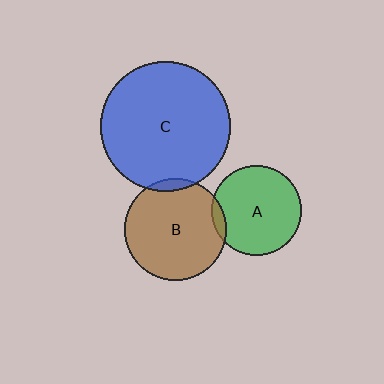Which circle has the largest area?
Circle C (blue).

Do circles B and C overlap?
Yes.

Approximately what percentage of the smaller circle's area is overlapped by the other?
Approximately 5%.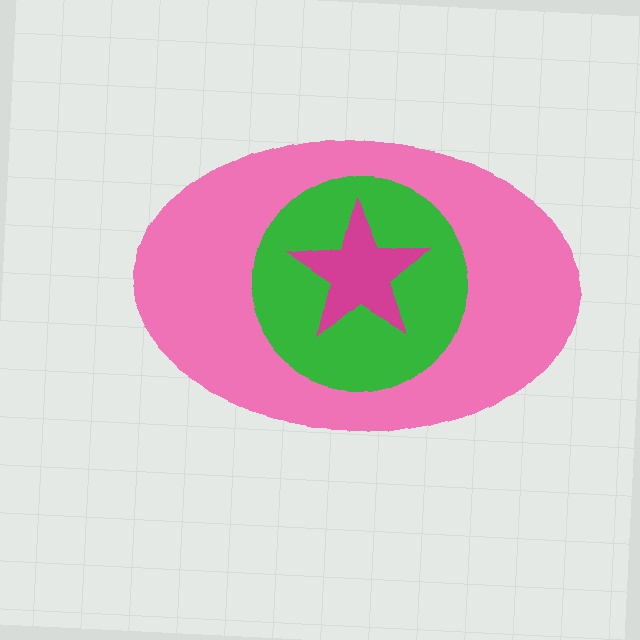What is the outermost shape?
The pink ellipse.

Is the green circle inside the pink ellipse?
Yes.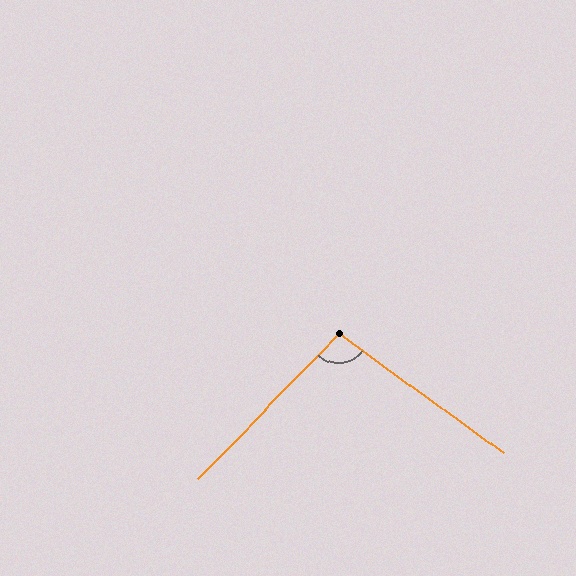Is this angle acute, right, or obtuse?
It is obtuse.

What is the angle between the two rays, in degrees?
Approximately 98 degrees.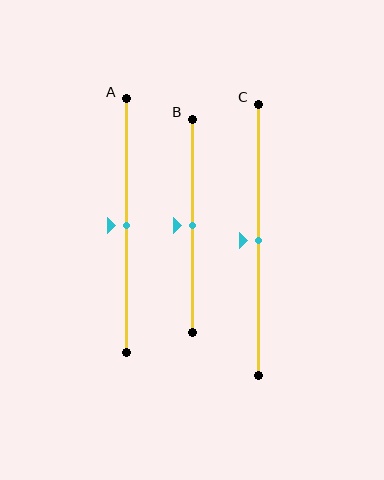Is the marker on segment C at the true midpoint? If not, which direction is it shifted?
Yes, the marker on segment C is at the true midpoint.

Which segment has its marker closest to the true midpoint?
Segment A has its marker closest to the true midpoint.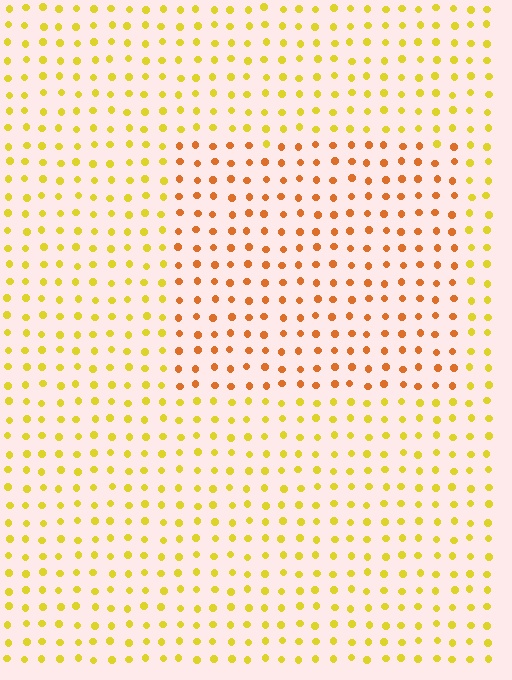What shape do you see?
I see a rectangle.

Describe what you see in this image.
The image is filled with small yellow elements in a uniform arrangement. A rectangle-shaped region is visible where the elements are tinted to a slightly different hue, forming a subtle color boundary.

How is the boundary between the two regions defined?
The boundary is defined purely by a slight shift in hue (about 34 degrees). Spacing, size, and orientation are identical on both sides.